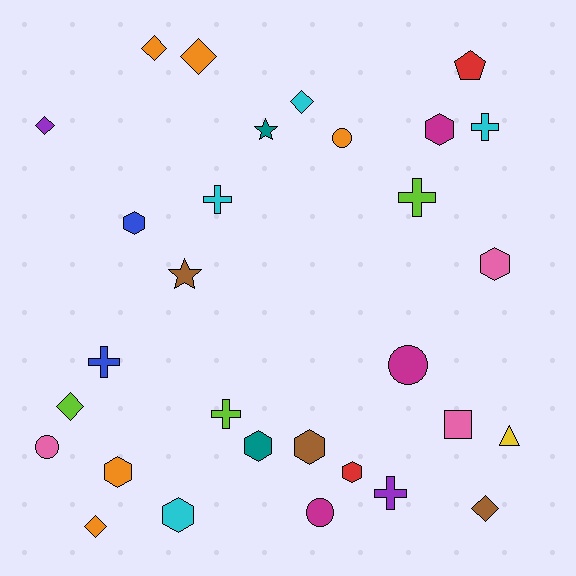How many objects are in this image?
There are 30 objects.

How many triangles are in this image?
There is 1 triangle.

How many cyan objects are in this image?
There are 4 cyan objects.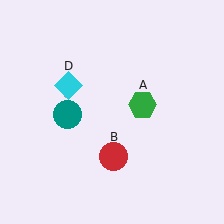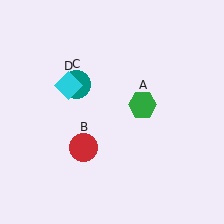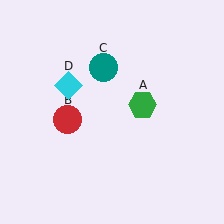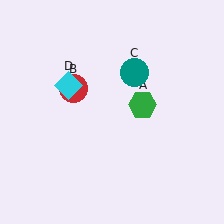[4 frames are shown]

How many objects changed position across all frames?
2 objects changed position: red circle (object B), teal circle (object C).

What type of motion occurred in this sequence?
The red circle (object B), teal circle (object C) rotated clockwise around the center of the scene.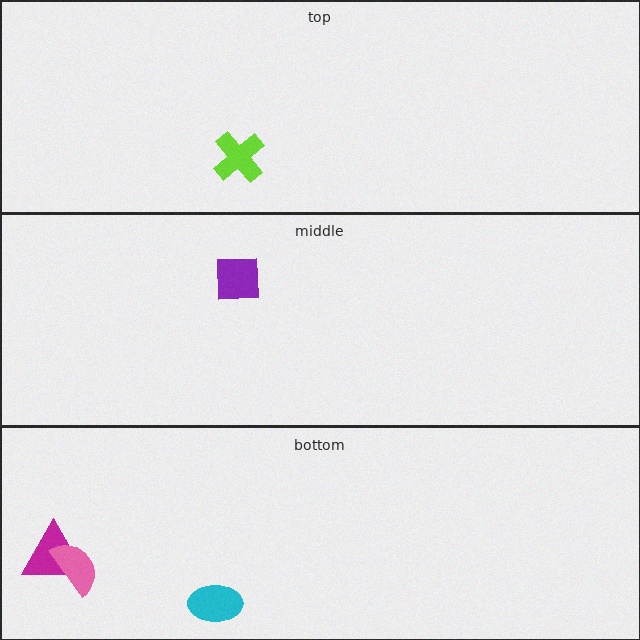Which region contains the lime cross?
The top region.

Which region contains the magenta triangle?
The bottom region.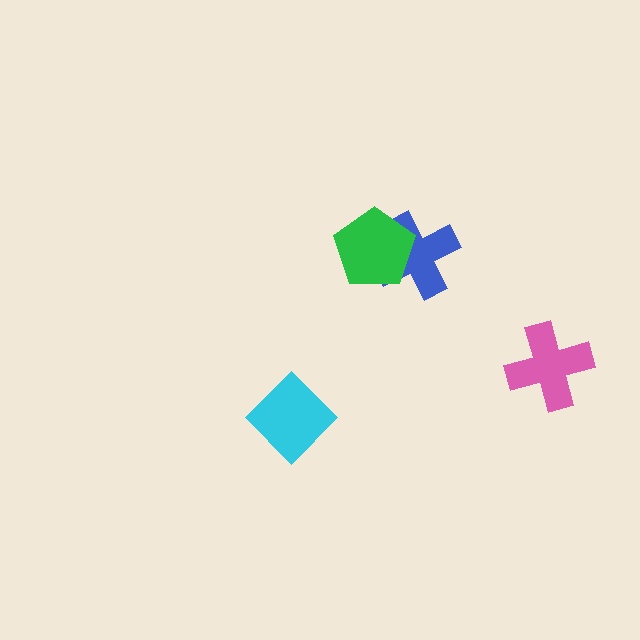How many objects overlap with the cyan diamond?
0 objects overlap with the cyan diamond.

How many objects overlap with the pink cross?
0 objects overlap with the pink cross.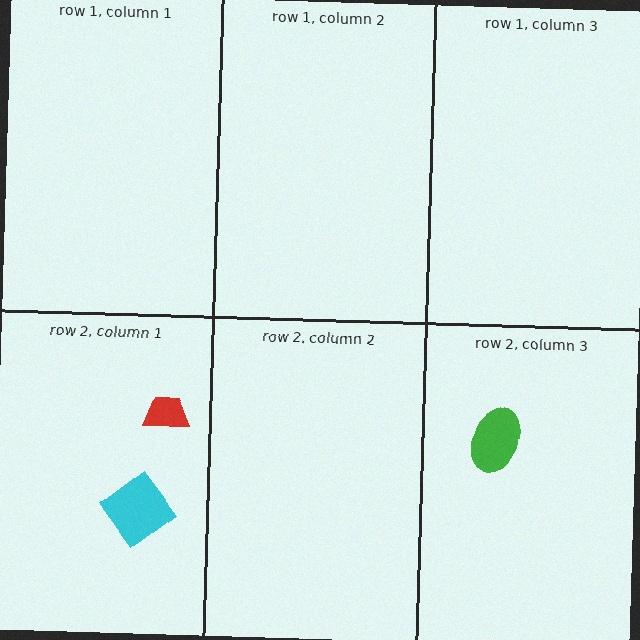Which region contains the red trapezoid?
The row 2, column 1 region.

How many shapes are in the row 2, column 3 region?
1.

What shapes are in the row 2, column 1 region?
The red trapezoid, the cyan diamond.